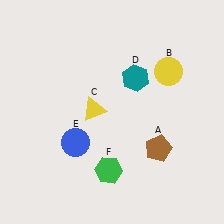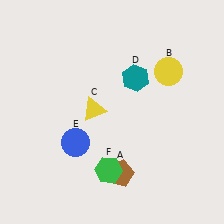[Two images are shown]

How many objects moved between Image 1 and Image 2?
1 object moved between the two images.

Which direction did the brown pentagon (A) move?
The brown pentagon (A) moved left.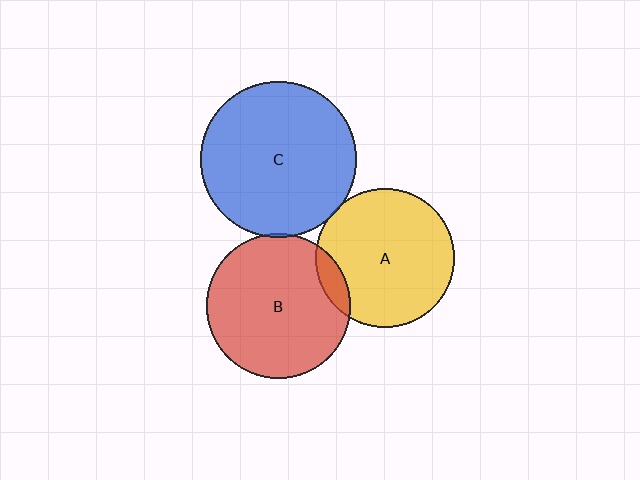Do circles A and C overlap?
Yes.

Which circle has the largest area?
Circle C (blue).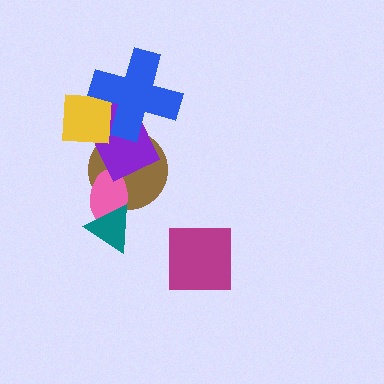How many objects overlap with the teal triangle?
2 objects overlap with the teal triangle.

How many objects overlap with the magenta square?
0 objects overlap with the magenta square.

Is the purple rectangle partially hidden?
Yes, it is partially covered by another shape.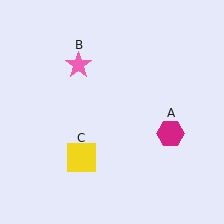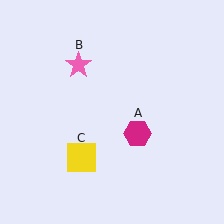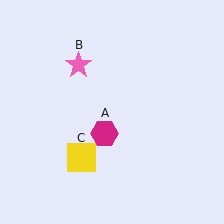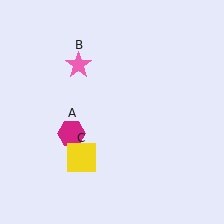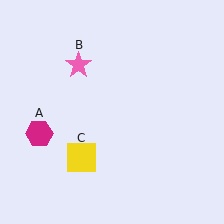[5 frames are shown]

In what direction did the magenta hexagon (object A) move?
The magenta hexagon (object A) moved left.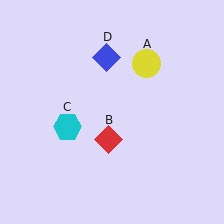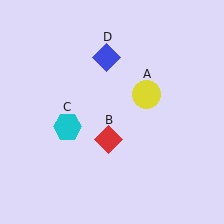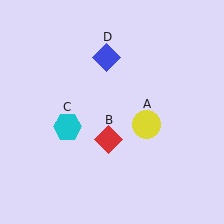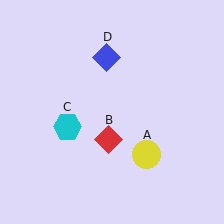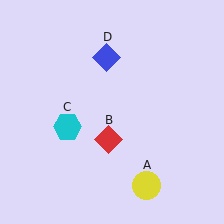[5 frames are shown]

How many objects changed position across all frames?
1 object changed position: yellow circle (object A).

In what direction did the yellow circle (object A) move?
The yellow circle (object A) moved down.